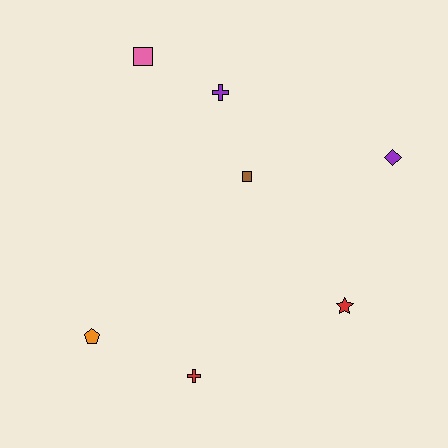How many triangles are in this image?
There are no triangles.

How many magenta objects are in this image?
There are no magenta objects.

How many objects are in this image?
There are 7 objects.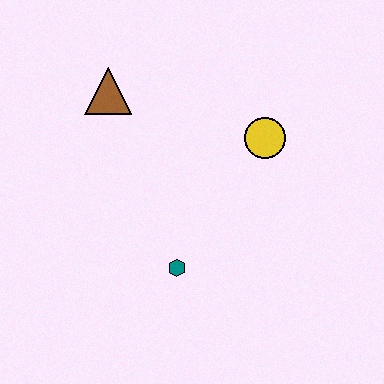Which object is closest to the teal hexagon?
The yellow circle is closest to the teal hexagon.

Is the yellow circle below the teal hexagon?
No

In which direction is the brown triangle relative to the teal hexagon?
The brown triangle is above the teal hexagon.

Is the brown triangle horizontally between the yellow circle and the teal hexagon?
No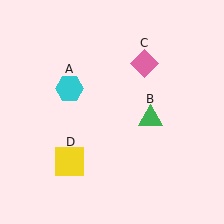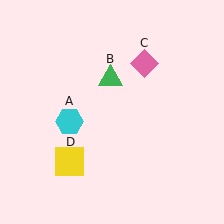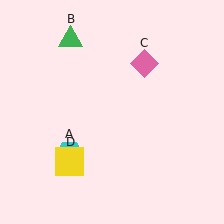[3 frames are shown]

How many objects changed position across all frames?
2 objects changed position: cyan hexagon (object A), green triangle (object B).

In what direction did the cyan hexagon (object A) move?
The cyan hexagon (object A) moved down.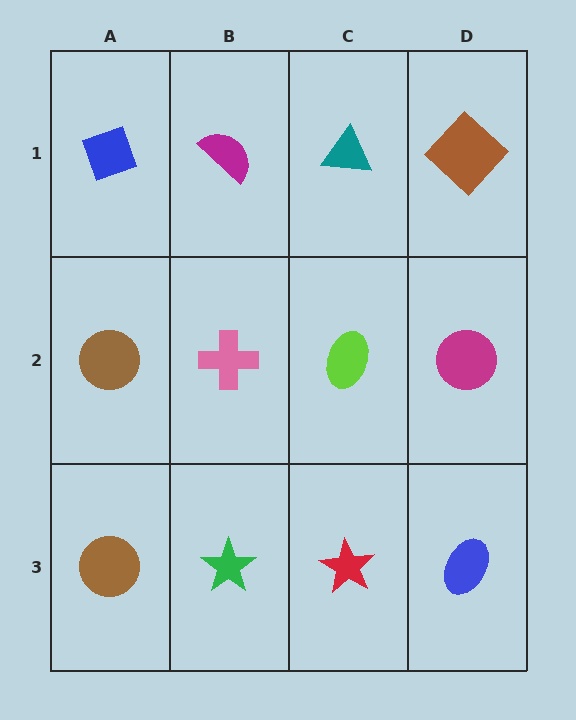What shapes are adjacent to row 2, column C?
A teal triangle (row 1, column C), a red star (row 3, column C), a pink cross (row 2, column B), a magenta circle (row 2, column D).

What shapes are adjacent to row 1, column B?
A pink cross (row 2, column B), a blue diamond (row 1, column A), a teal triangle (row 1, column C).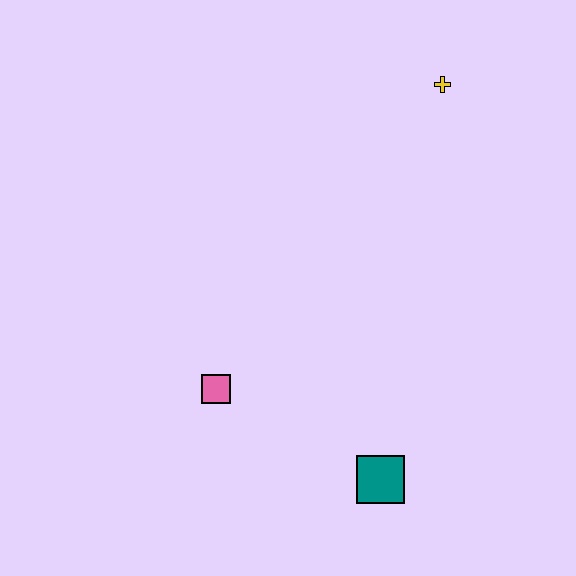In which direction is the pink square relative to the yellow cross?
The pink square is below the yellow cross.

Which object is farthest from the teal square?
The yellow cross is farthest from the teal square.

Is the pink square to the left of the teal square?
Yes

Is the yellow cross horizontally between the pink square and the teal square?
No